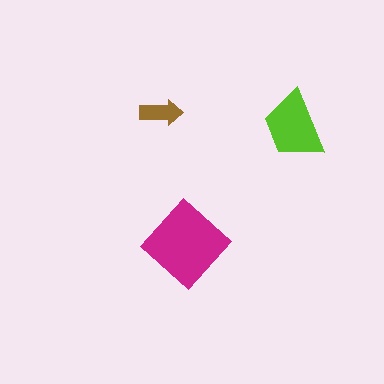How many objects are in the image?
There are 3 objects in the image.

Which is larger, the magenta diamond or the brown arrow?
The magenta diamond.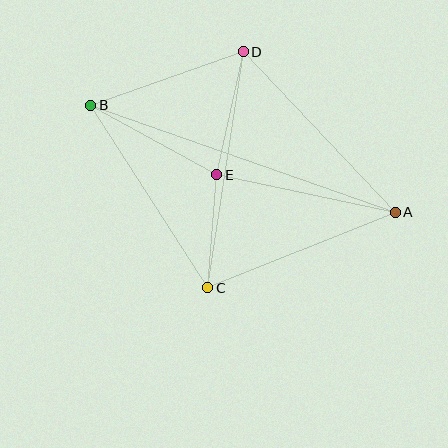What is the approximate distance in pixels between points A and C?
The distance between A and C is approximately 202 pixels.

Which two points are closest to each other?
Points C and E are closest to each other.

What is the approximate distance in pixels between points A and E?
The distance between A and E is approximately 182 pixels.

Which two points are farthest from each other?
Points A and B are farthest from each other.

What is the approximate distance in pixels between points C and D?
The distance between C and D is approximately 239 pixels.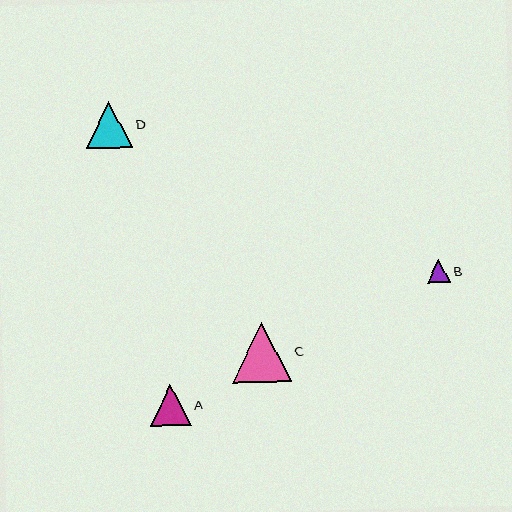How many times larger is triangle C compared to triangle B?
Triangle C is approximately 2.6 times the size of triangle B.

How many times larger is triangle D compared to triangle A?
Triangle D is approximately 1.1 times the size of triangle A.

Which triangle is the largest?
Triangle C is the largest with a size of approximately 59 pixels.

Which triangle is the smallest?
Triangle B is the smallest with a size of approximately 23 pixels.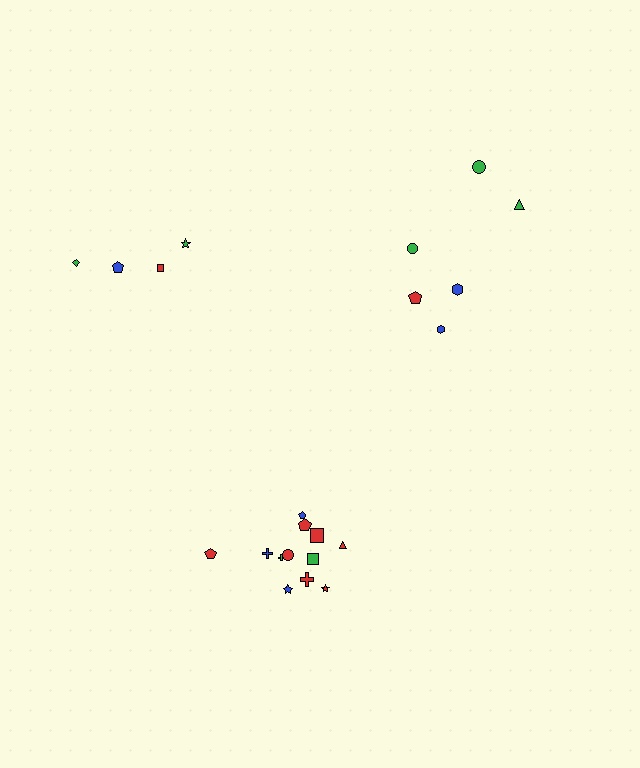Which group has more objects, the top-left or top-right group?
The top-right group.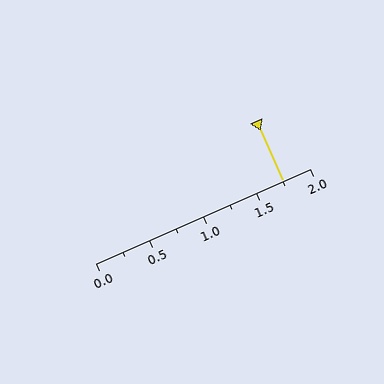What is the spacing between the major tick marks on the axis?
The major ticks are spaced 0.5 apart.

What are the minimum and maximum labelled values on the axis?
The axis runs from 0.0 to 2.0.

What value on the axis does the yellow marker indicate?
The marker indicates approximately 1.75.